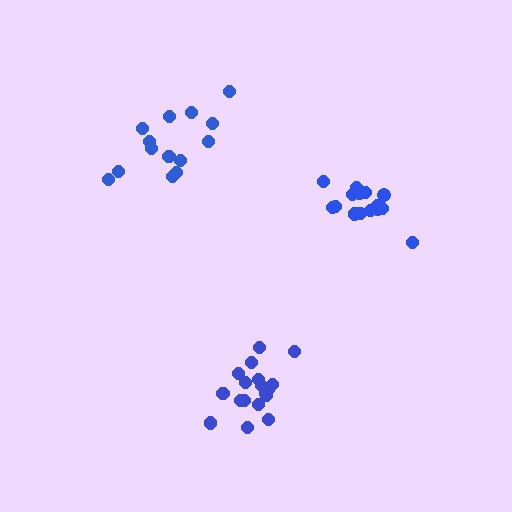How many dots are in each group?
Group 1: 15 dots, Group 2: 18 dots, Group 3: 14 dots (47 total).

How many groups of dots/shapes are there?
There are 3 groups.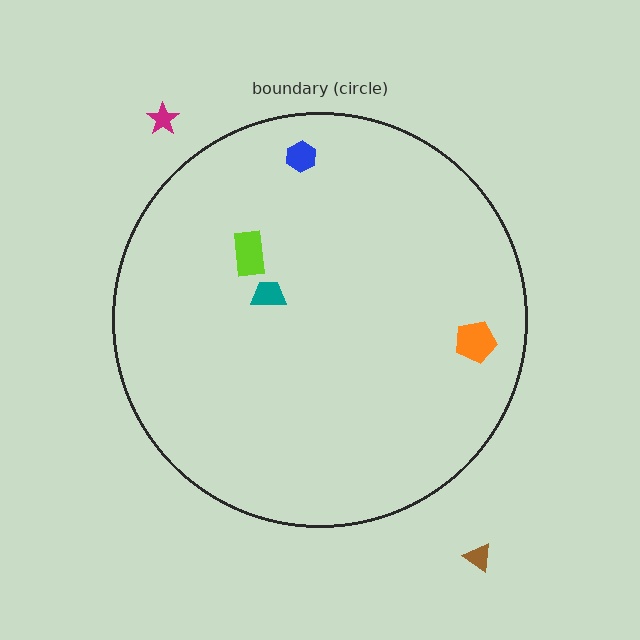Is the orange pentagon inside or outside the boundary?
Inside.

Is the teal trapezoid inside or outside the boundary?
Inside.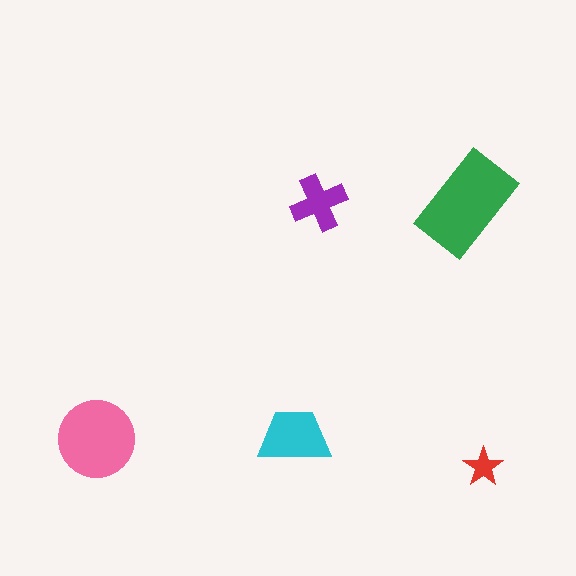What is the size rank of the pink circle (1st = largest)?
2nd.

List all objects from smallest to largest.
The red star, the purple cross, the cyan trapezoid, the pink circle, the green rectangle.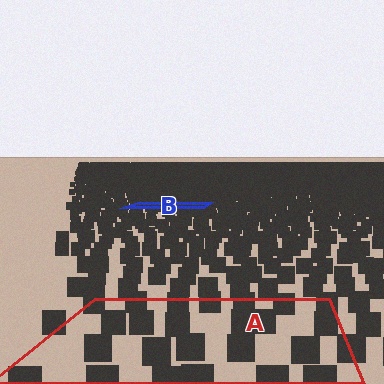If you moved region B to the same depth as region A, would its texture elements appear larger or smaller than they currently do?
They would appear larger. At a closer depth, the same texture elements are projected at a bigger on-screen size.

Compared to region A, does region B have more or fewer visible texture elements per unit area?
Region B has more texture elements per unit area — they are packed more densely because it is farther away.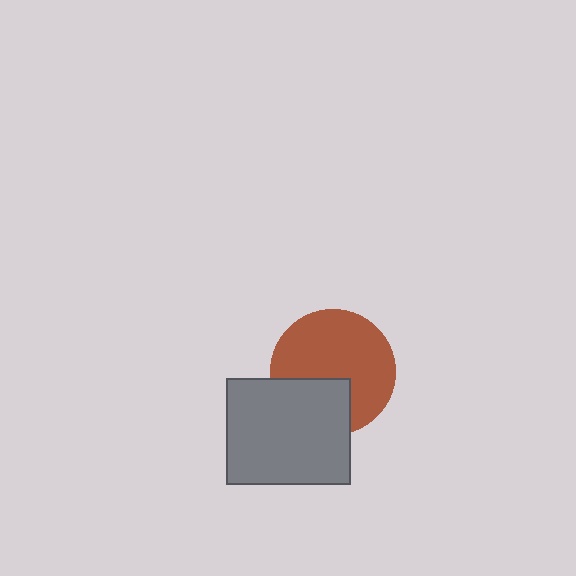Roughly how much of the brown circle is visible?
Most of it is visible (roughly 69%).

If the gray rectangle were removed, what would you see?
You would see the complete brown circle.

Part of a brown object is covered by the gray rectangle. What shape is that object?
It is a circle.